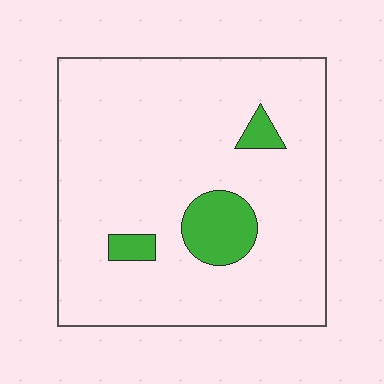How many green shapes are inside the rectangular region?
3.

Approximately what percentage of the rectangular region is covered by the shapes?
Approximately 10%.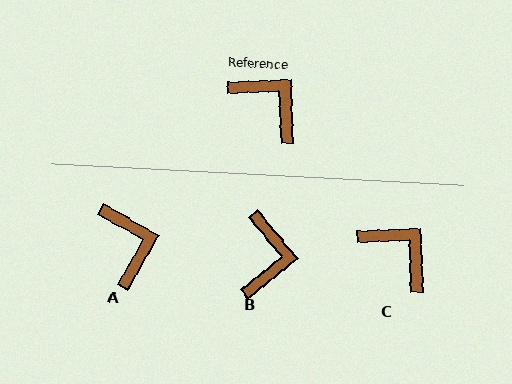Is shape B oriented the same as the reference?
No, it is off by about 53 degrees.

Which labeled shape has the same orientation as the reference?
C.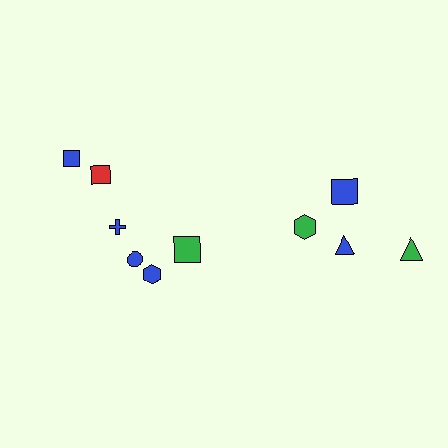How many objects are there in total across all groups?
There are 10 objects.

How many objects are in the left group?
There are 6 objects.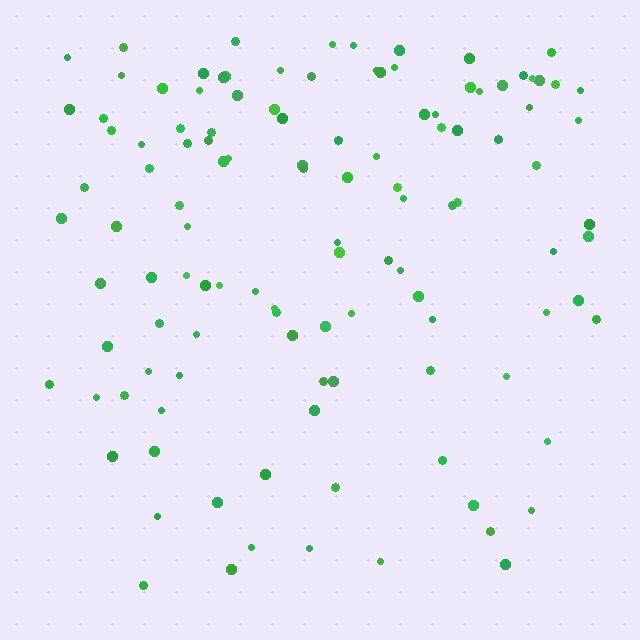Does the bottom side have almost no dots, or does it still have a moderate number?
Still a moderate number, just noticeably fewer than the top.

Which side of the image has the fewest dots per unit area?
The bottom.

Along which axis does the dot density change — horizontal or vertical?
Vertical.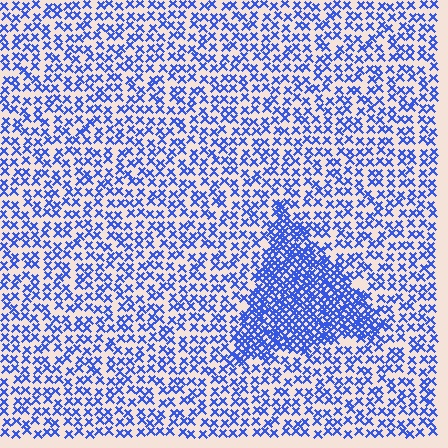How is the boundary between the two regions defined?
The boundary is defined by a change in element density (approximately 2.3x ratio). All elements are the same color, size, and shape.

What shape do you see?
I see a triangle.